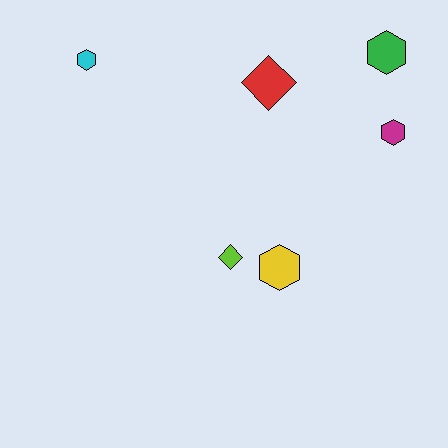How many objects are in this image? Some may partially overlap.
There are 6 objects.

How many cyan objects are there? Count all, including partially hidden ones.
There is 1 cyan object.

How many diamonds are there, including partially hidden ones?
There are 2 diamonds.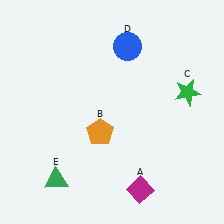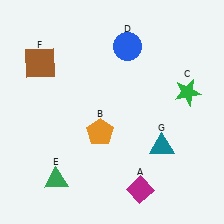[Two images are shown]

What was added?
A brown square (F), a teal triangle (G) were added in Image 2.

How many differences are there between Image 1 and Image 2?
There are 2 differences between the two images.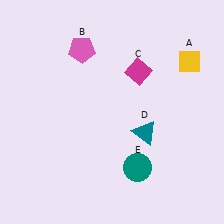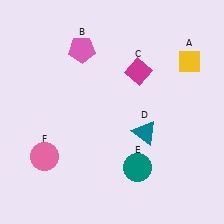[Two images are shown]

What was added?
A pink circle (F) was added in Image 2.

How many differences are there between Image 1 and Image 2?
There is 1 difference between the two images.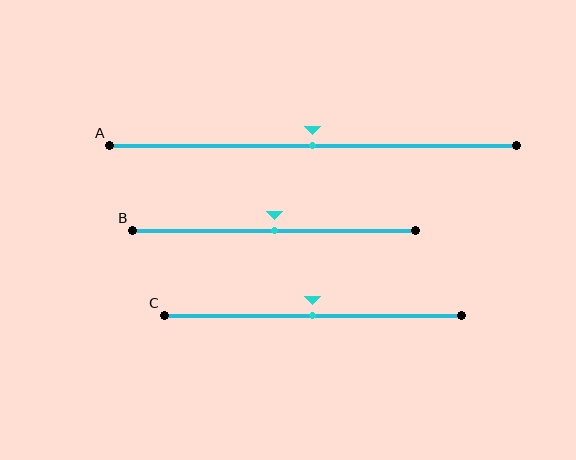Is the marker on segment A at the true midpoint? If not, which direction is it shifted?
Yes, the marker on segment A is at the true midpoint.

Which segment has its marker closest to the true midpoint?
Segment A has its marker closest to the true midpoint.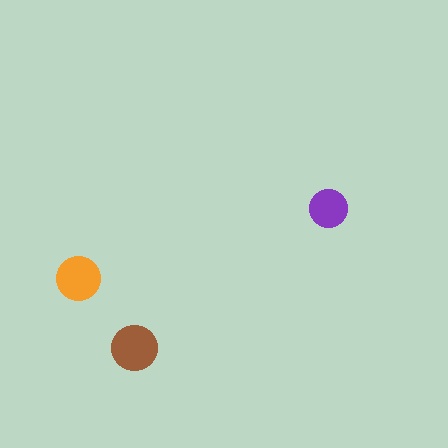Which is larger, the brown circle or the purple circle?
The brown one.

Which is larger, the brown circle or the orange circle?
The brown one.